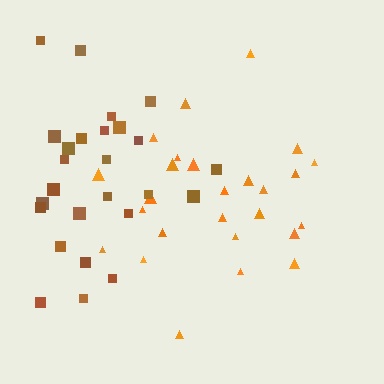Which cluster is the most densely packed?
Orange.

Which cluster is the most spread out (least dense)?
Brown.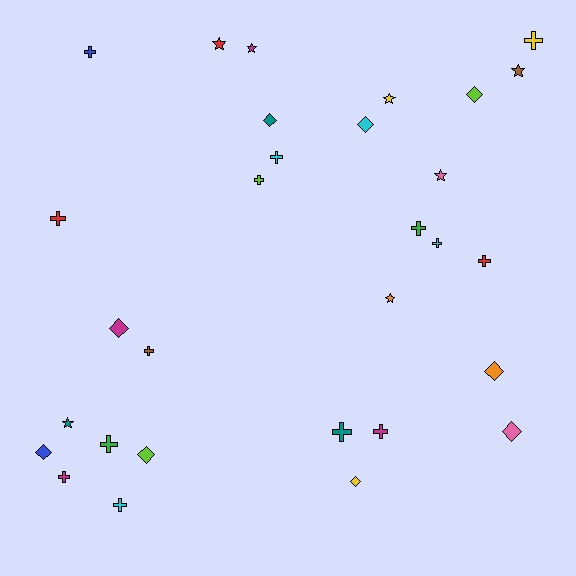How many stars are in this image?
There are 7 stars.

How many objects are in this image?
There are 30 objects.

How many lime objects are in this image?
There are 3 lime objects.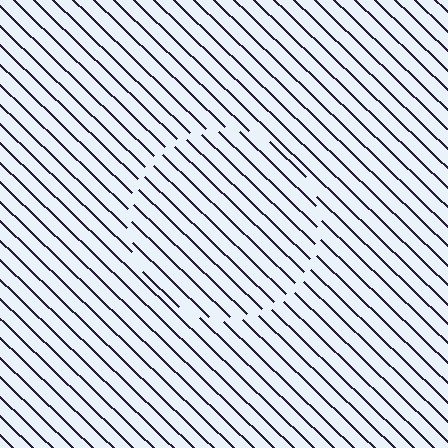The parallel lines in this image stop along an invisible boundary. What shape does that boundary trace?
An illusory circle. The interior of the shape contains the same grating, shifted by half a period — the contour is defined by the phase discontinuity where line-ends from the inner and outer gratings abut.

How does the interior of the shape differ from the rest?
The interior of the shape contains the same grating, shifted by half a period — the contour is defined by the phase discontinuity where line-ends from the inner and outer gratings abut.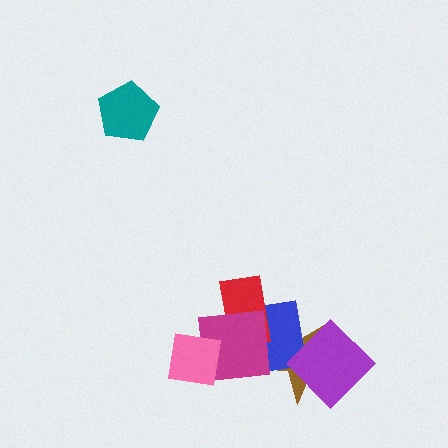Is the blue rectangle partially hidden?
Yes, it is partially covered by another shape.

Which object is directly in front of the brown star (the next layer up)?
The blue rectangle is directly in front of the brown star.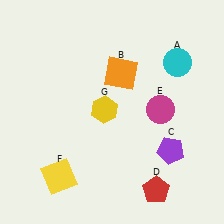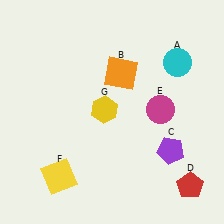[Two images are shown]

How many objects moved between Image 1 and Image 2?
1 object moved between the two images.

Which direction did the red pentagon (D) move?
The red pentagon (D) moved right.